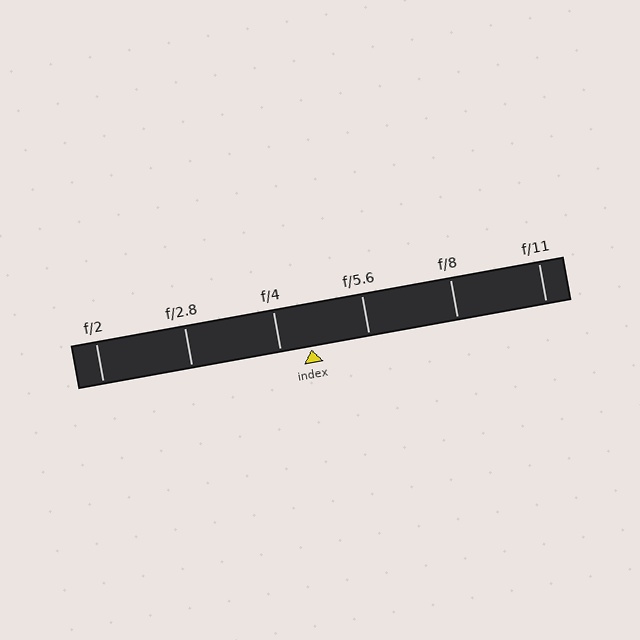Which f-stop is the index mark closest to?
The index mark is closest to f/4.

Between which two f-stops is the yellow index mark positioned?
The index mark is between f/4 and f/5.6.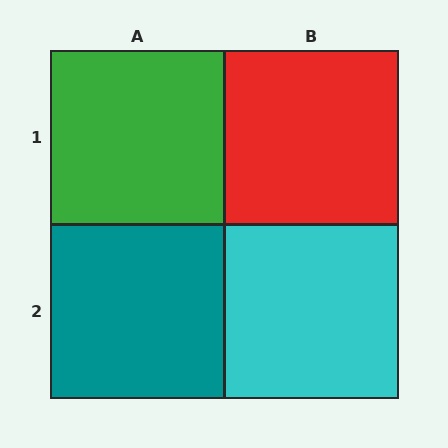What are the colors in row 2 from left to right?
Teal, cyan.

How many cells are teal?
1 cell is teal.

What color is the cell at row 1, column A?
Green.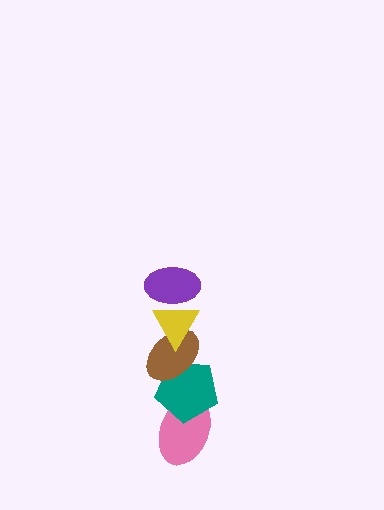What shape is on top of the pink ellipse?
The teal pentagon is on top of the pink ellipse.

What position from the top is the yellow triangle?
The yellow triangle is 2nd from the top.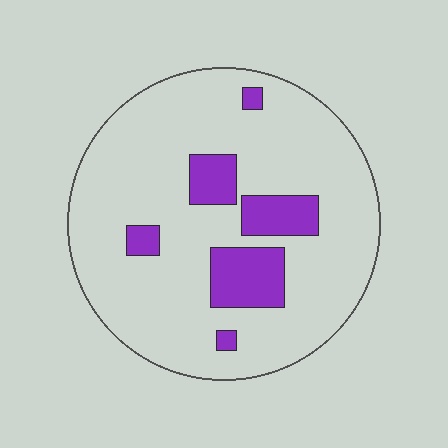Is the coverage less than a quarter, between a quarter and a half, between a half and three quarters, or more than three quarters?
Less than a quarter.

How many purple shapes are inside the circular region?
6.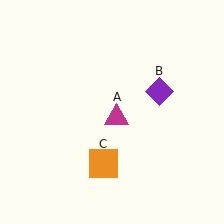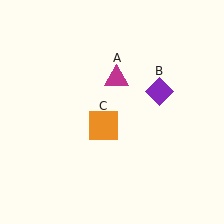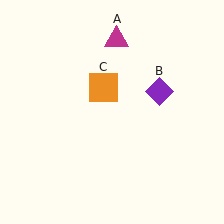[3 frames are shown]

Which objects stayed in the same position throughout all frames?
Purple diamond (object B) remained stationary.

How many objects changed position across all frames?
2 objects changed position: magenta triangle (object A), orange square (object C).